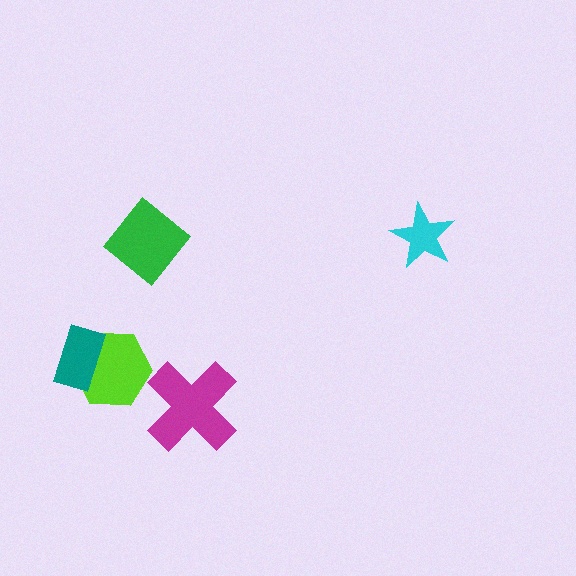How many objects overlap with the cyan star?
0 objects overlap with the cyan star.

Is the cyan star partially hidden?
No, no other shape covers it.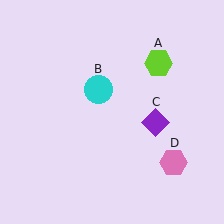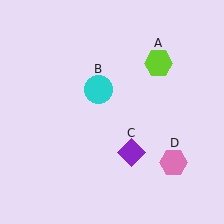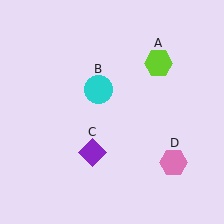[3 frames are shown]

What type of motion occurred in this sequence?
The purple diamond (object C) rotated clockwise around the center of the scene.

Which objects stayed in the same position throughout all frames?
Lime hexagon (object A) and cyan circle (object B) and pink hexagon (object D) remained stationary.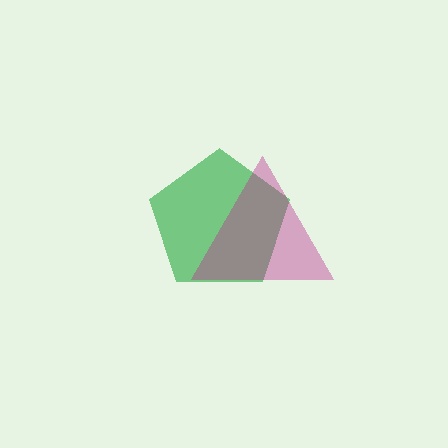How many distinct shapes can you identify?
There are 2 distinct shapes: a green pentagon, a magenta triangle.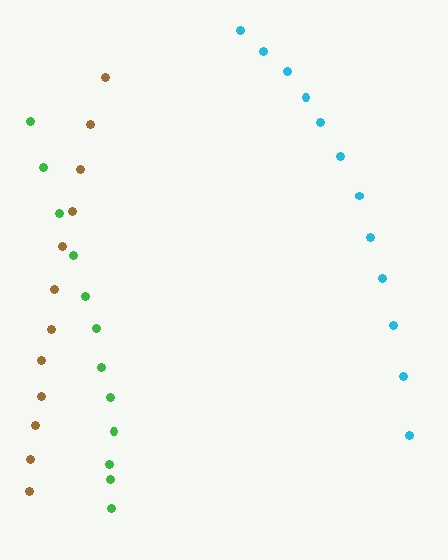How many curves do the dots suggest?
There are 3 distinct paths.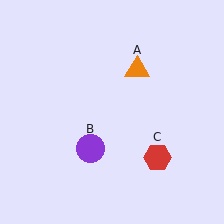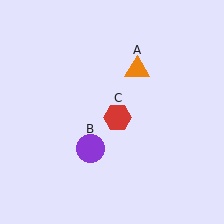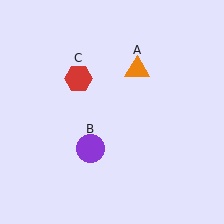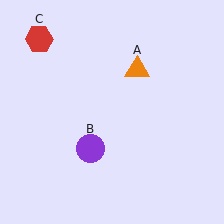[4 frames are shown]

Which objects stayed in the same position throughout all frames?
Orange triangle (object A) and purple circle (object B) remained stationary.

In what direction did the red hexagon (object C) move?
The red hexagon (object C) moved up and to the left.